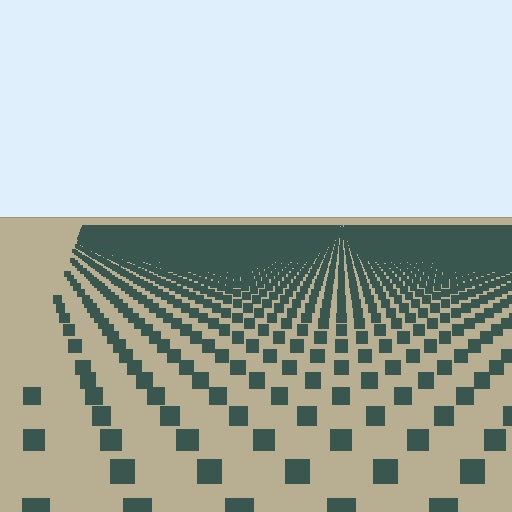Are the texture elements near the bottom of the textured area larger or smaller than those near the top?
Larger. Near the bottom, elements are closer to the viewer and appear at a bigger on-screen size.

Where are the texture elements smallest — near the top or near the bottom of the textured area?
Near the top.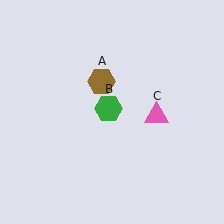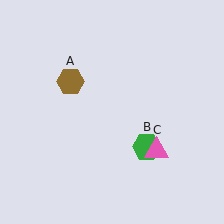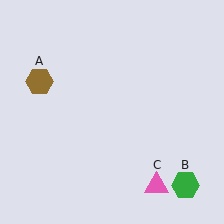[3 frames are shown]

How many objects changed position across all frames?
3 objects changed position: brown hexagon (object A), green hexagon (object B), pink triangle (object C).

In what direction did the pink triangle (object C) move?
The pink triangle (object C) moved down.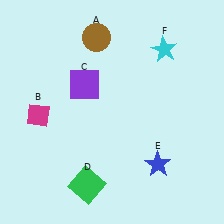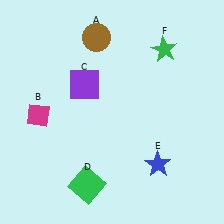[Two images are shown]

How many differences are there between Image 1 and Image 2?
There is 1 difference between the two images.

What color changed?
The star (F) changed from cyan in Image 1 to green in Image 2.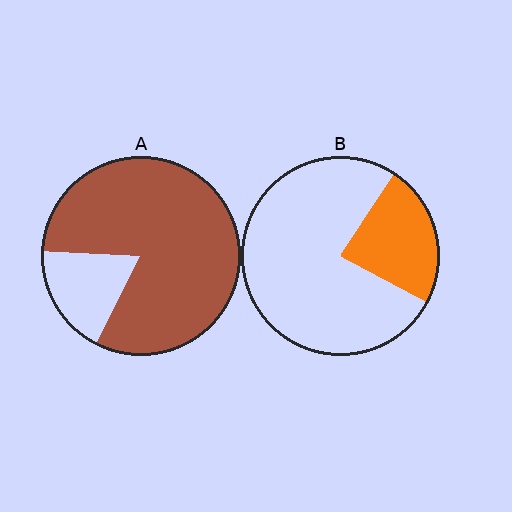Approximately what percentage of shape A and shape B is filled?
A is approximately 80% and B is approximately 25%.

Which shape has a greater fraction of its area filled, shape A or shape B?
Shape A.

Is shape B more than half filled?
No.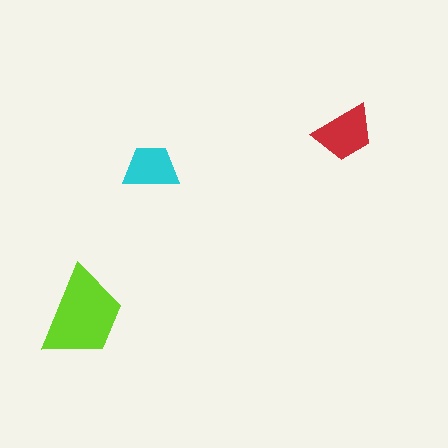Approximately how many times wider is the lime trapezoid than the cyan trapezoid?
About 1.5 times wider.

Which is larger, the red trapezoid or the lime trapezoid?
The lime one.